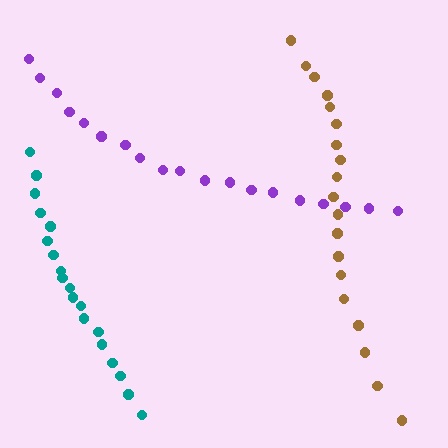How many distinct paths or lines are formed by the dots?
There are 3 distinct paths.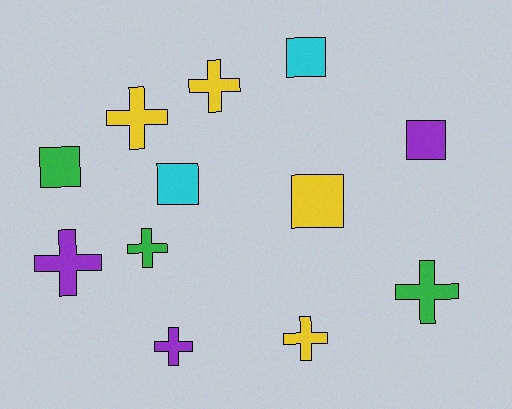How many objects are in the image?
There are 12 objects.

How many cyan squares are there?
There are 2 cyan squares.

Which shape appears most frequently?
Cross, with 7 objects.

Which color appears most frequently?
Yellow, with 4 objects.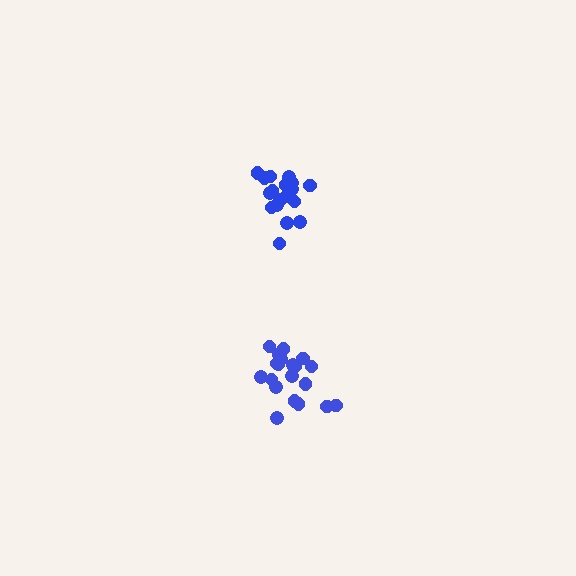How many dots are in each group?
Group 1: 18 dots, Group 2: 20 dots (38 total).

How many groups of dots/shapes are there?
There are 2 groups.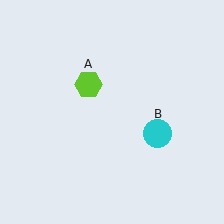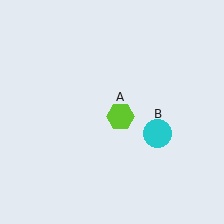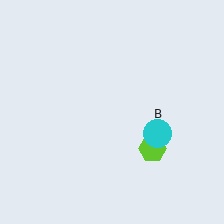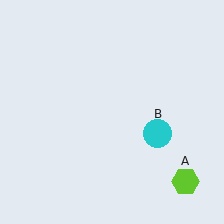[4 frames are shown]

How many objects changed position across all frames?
1 object changed position: lime hexagon (object A).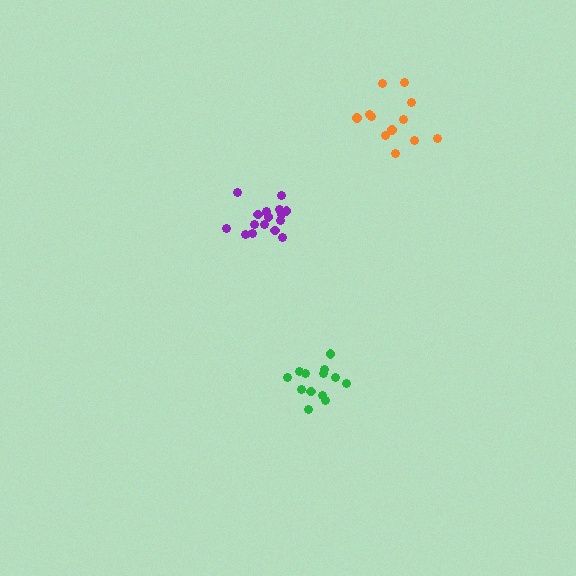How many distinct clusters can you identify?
There are 3 distinct clusters.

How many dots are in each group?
Group 1: 13 dots, Group 2: 16 dots, Group 3: 12 dots (41 total).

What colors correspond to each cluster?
The clusters are colored: green, purple, orange.